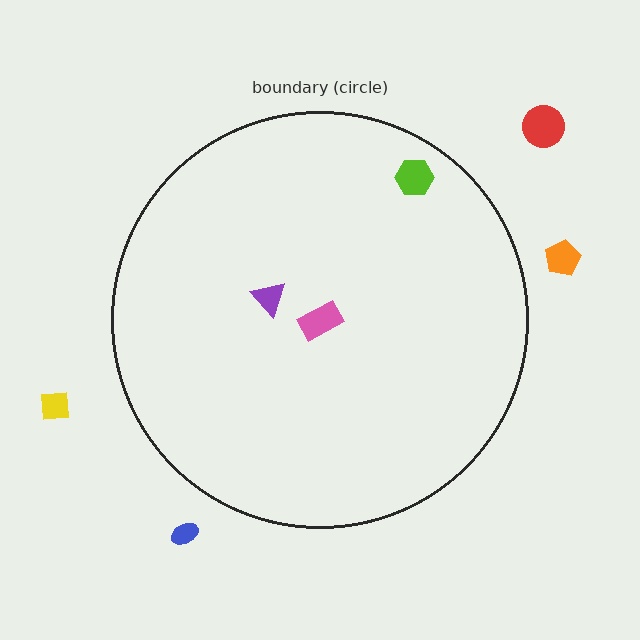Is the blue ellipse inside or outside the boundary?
Outside.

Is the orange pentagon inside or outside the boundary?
Outside.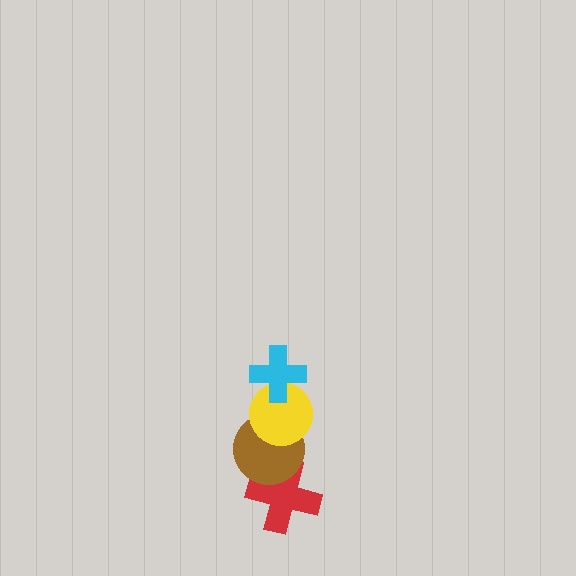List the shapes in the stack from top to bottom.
From top to bottom: the cyan cross, the yellow circle, the brown circle, the red cross.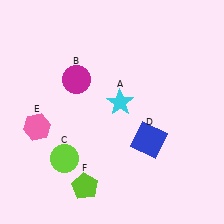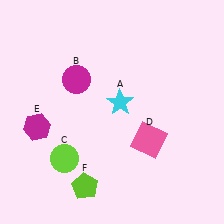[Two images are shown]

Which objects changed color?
D changed from blue to pink. E changed from pink to magenta.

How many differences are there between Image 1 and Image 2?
There are 2 differences between the two images.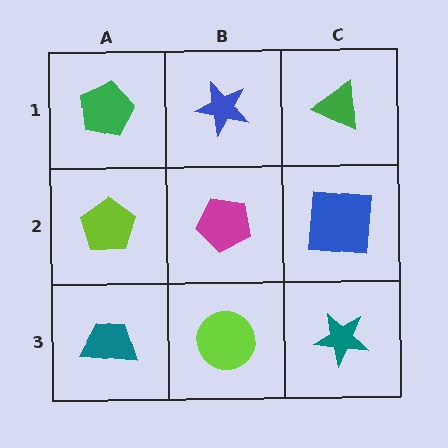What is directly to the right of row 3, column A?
A lime circle.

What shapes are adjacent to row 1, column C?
A blue square (row 2, column C), a blue star (row 1, column B).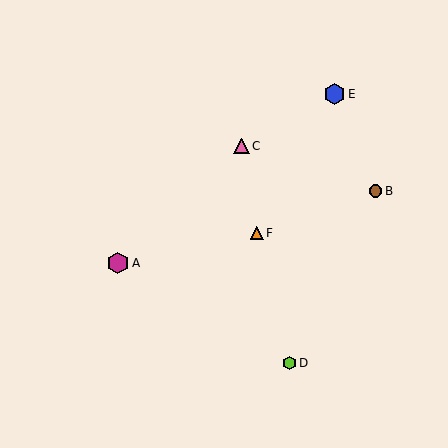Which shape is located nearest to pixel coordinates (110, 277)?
The magenta hexagon (labeled A) at (118, 263) is nearest to that location.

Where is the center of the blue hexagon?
The center of the blue hexagon is at (335, 94).